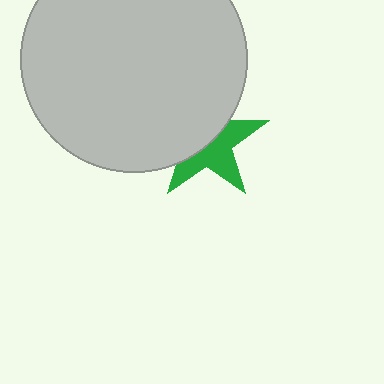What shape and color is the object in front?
The object in front is a light gray circle.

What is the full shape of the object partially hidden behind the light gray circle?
The partially hidden object is a green star.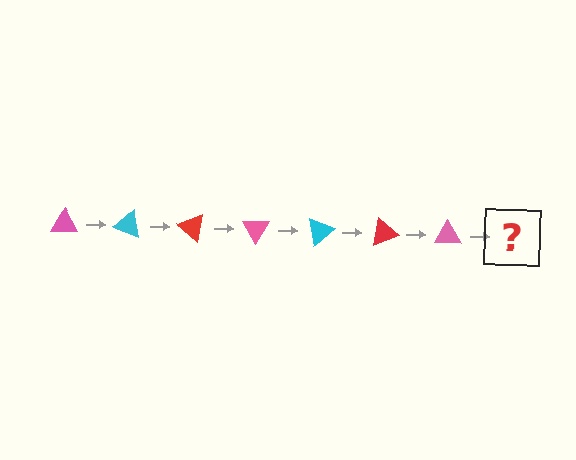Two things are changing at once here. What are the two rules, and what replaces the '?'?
The two rules are that it rotates 20 degrees each step and the color cycles through pink, cyan, and red. The '?' should be a cyan triangle, rotated 140 degrees from the start.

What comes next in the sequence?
The next element should be a cyan triangle, rotated 140 degrees from the start.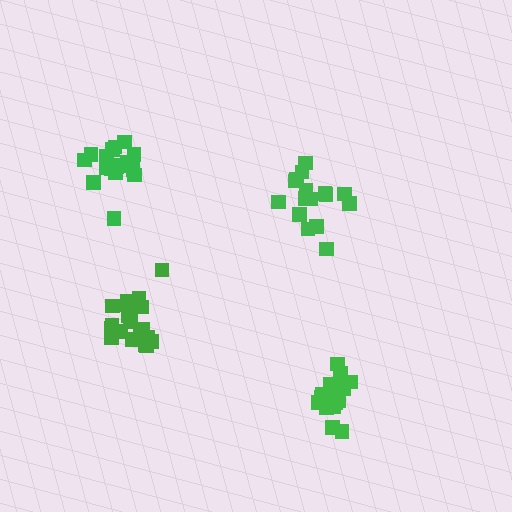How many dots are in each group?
Group 1: 20 dots, Group 2: 18 dots, Group 3: 16 dots, Group 4: 16 dots (70 total).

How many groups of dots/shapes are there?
There are 4 groups.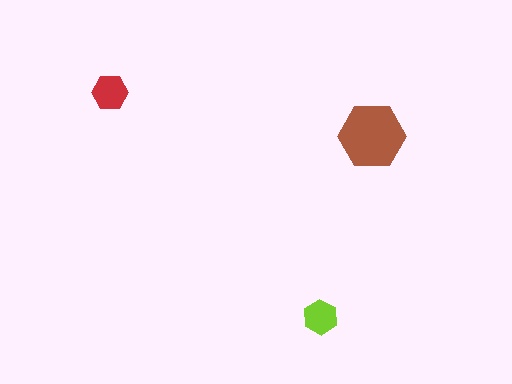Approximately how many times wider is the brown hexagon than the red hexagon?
About 2 times wider.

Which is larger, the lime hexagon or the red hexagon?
The red one.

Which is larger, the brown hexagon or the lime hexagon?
The brown one.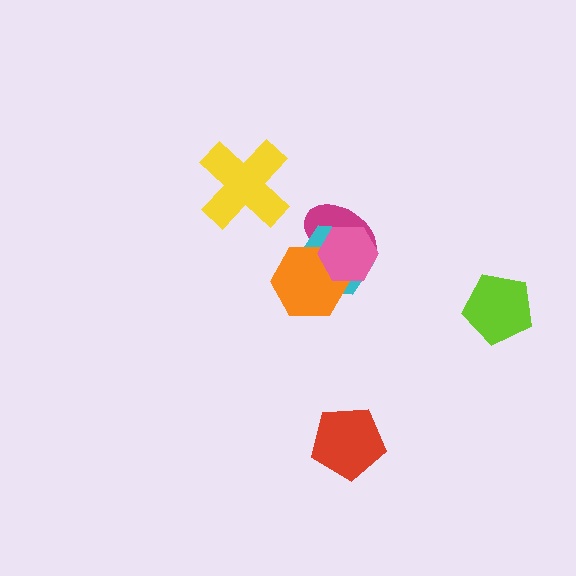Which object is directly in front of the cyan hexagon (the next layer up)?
The orange hexagon is directly in front of the cyan hexagon.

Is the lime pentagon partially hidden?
No, no other shape covers it.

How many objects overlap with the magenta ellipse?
3 objects overlap with the magenta ellipse.